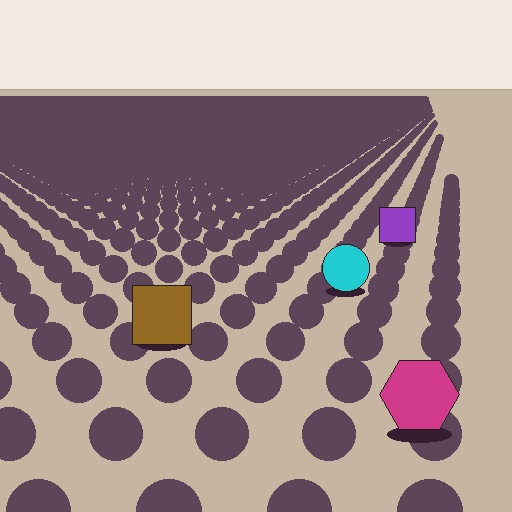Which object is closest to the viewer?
The magenta hexagon is closest. The texture marks near it are larger and more spread out.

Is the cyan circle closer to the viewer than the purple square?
Yes. The cyan circle is closer — you can tell from the texture gradient: the ground texture is coarser near it.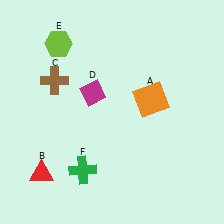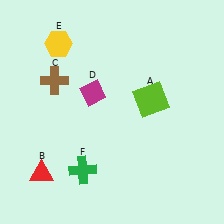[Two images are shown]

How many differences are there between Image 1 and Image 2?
There are 2 differences between the two images.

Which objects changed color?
A changed from orange to lime. E changed from lime to yellow.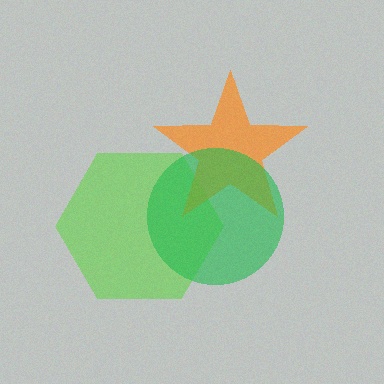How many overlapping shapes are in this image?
There are 3 overlapping shapes in the image.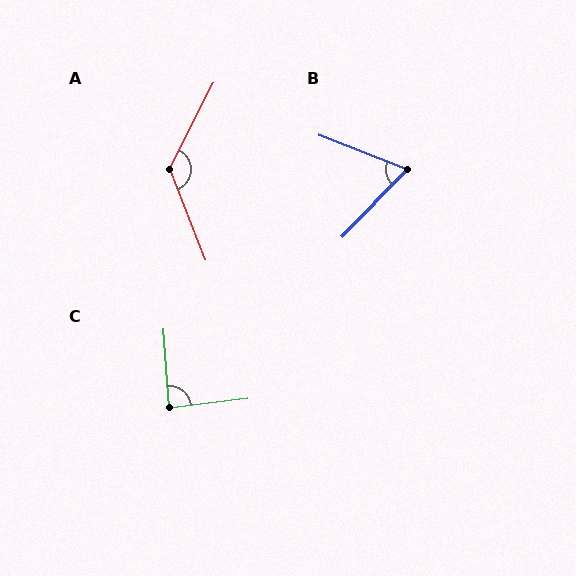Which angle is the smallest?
B, at approximately 67 degrees.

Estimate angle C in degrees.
Approximately 87 degrees.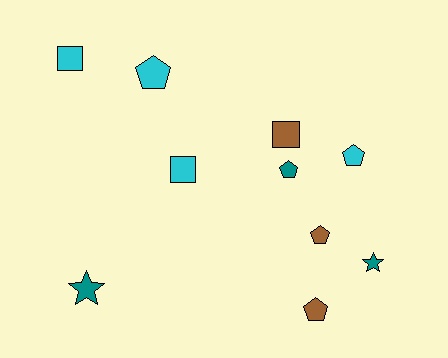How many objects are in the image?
There are 10 objects.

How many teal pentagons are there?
There is 1 teal pentagon.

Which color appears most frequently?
Cyan, with 4 objects.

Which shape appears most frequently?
Pentagon, with 5 objects.